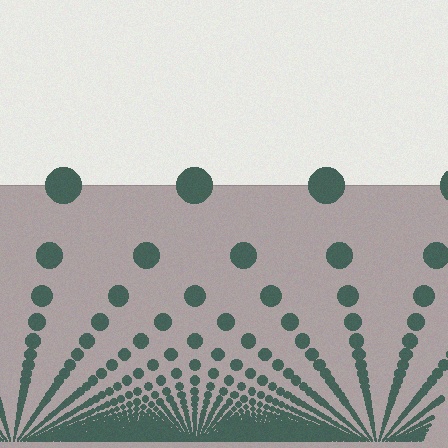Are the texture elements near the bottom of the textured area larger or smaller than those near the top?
Smaller. The gradient is inverted — elements near the bottom are smaller and denser.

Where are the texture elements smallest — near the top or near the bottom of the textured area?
Near the bottom.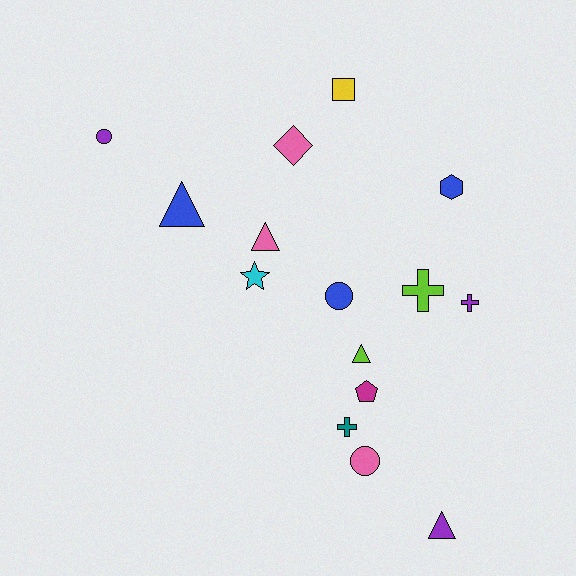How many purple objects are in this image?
There are 3 purple objects.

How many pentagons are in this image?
There is 1 pentagon.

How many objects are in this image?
There are 15 objects.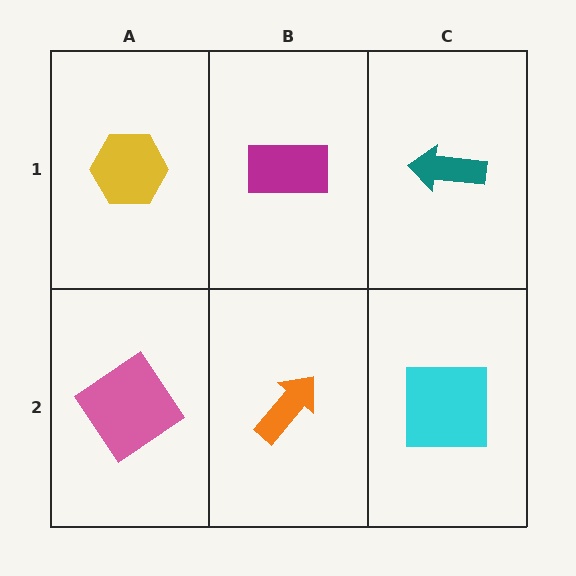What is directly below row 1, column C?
A cyan square.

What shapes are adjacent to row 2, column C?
A teal arrow (row 1, column C), an orange arrow (row 2, column B).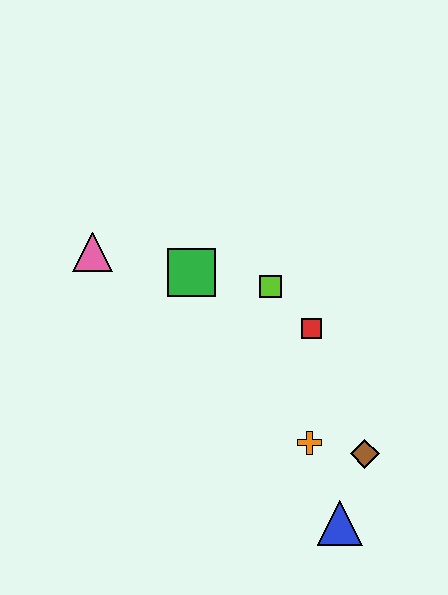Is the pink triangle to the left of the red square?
Yes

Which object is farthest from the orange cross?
The pink triangle is farthest from the orange cross.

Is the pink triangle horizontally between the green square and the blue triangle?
No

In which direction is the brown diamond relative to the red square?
The brown diamond is below the red square.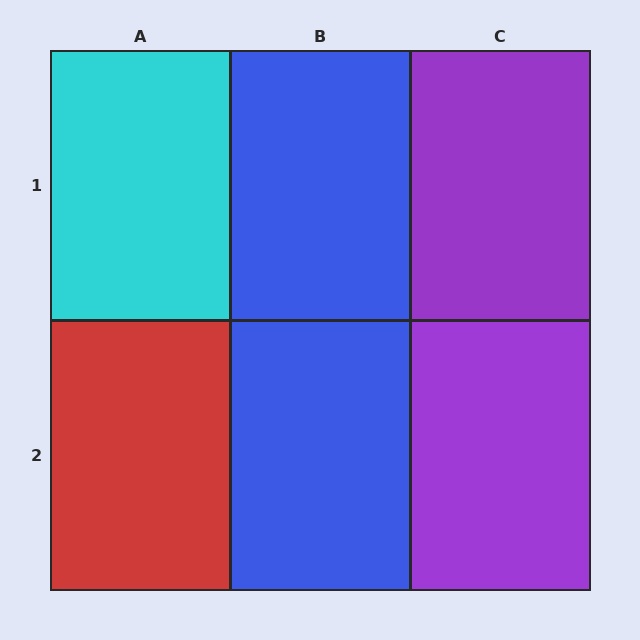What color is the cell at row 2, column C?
Purple.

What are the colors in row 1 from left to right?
Cyan, blue, purple.